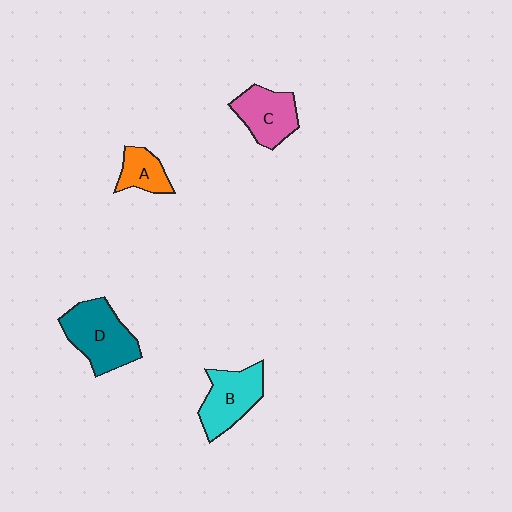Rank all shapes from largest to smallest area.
From largest to smallest: D (teal), B (cyan), C (pink), A (orange).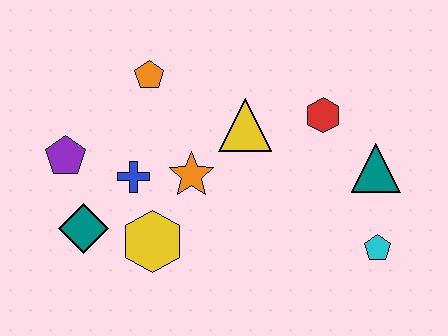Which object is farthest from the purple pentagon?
The cyan pentagon is farthest from the purple pentagon.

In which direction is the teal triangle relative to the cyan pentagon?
The teal triangle is above the cyan pentagon.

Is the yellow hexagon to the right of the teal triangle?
No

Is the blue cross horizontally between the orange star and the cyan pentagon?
No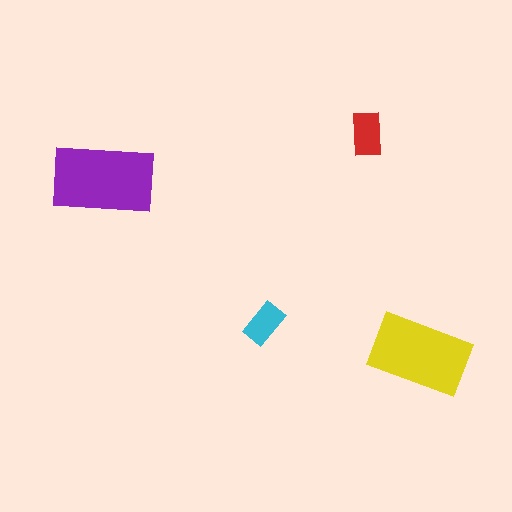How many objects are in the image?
There are 4 objects in the image.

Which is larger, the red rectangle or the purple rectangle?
The purple one.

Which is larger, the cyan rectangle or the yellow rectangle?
The yellow one.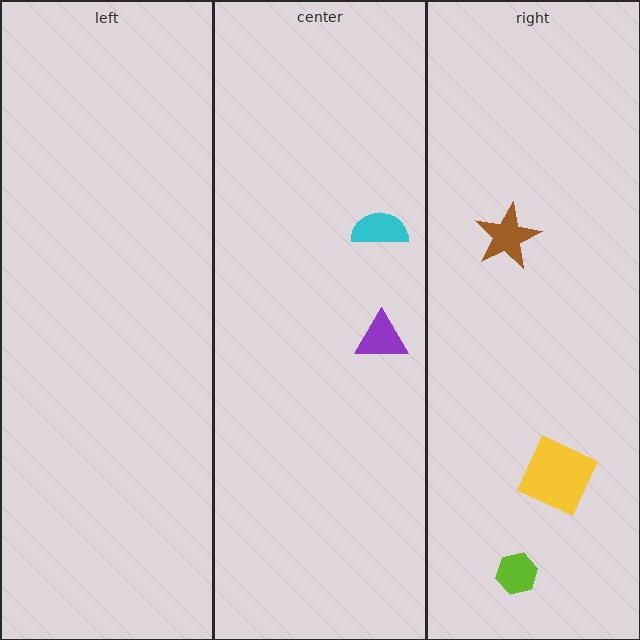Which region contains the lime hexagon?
The right region.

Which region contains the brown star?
The right region.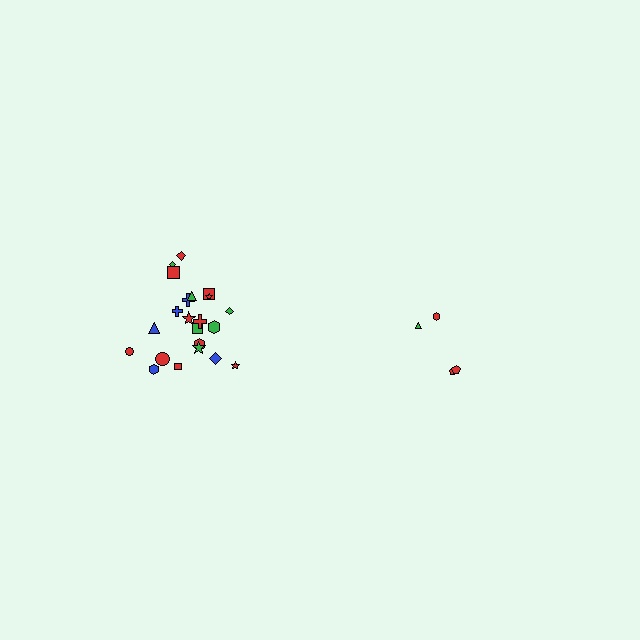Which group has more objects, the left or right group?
The left group.